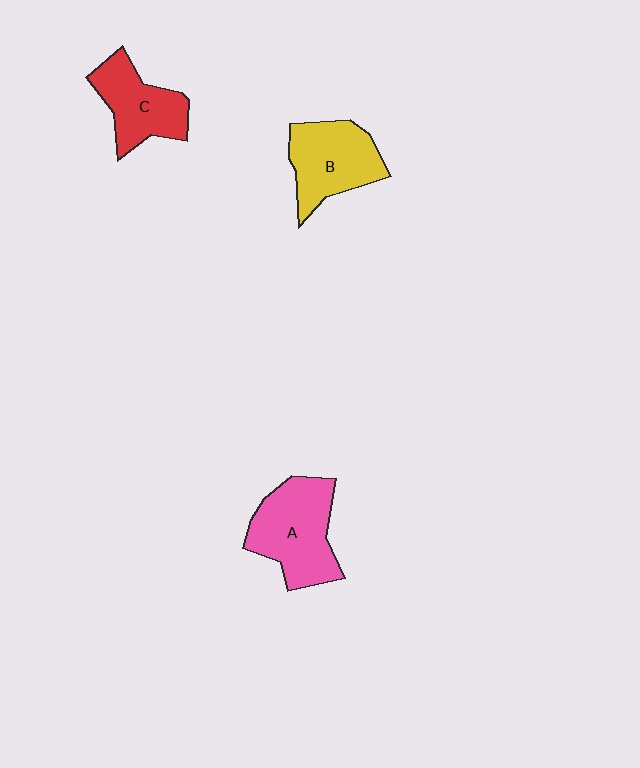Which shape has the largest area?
Shape A (pink).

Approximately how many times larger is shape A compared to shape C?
Approximately 1.3 times.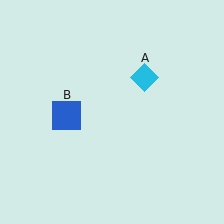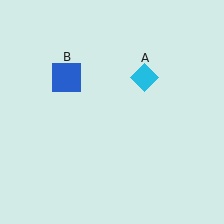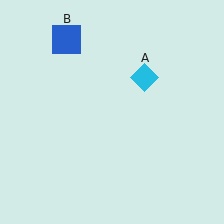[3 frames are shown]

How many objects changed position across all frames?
1 object changed position: blue square (object B).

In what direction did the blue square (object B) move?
The blue square (object B) moved up.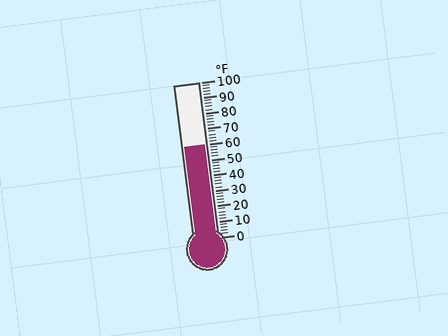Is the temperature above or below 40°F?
The temperature is above 40°F.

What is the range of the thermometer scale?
The thermometer scale ranges from 0°F to 100°F.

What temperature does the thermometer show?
The thermometer shows approximately 60°F.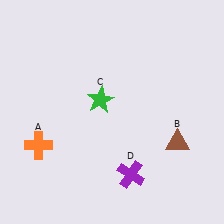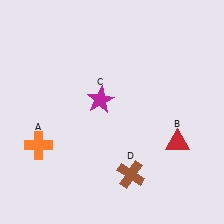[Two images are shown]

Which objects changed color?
B changed from brown to red. C changed from green to magenta. D changed from purple to brown.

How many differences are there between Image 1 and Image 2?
There are 3 differences between the two images.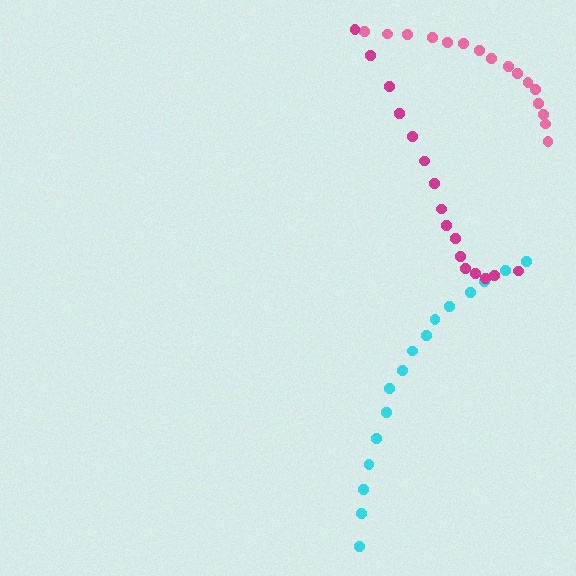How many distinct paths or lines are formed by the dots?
There are 3 distinct paths.